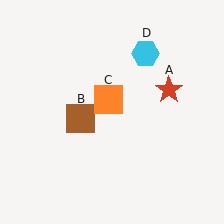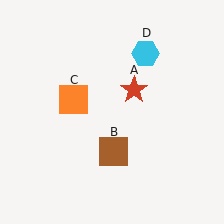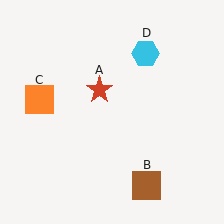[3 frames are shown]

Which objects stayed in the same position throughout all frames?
Cyan hexagon (object D) remained stationary.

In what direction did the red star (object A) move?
The red star (object A) moved left.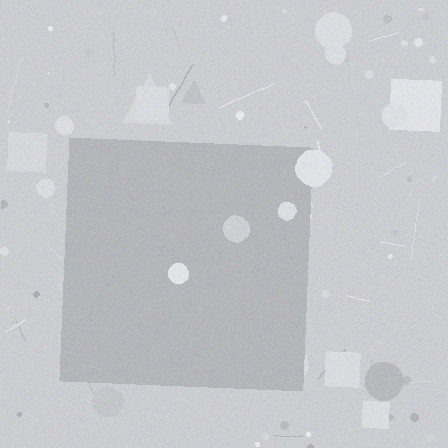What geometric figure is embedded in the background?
A square is embedded in the background.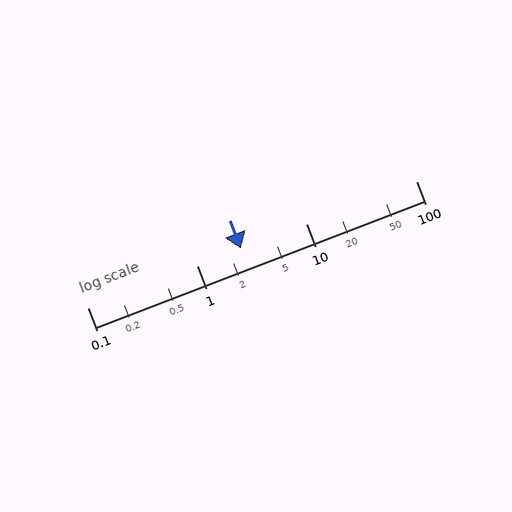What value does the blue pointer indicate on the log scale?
The pointer indicates approximately 2.5.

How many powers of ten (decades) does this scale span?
The scale spans 3 decades, from 0.1 to 100.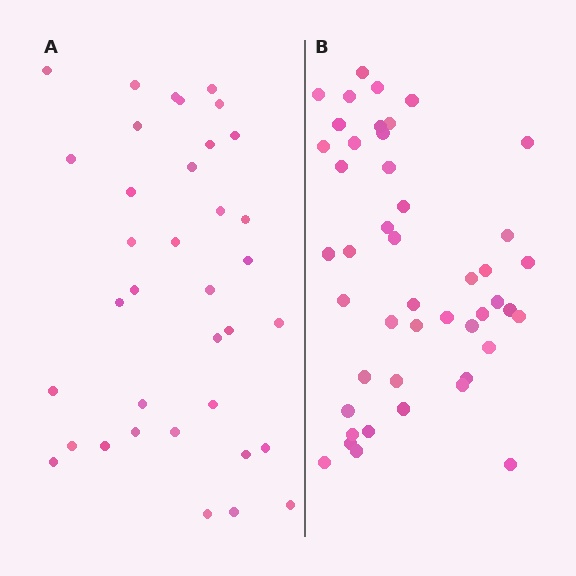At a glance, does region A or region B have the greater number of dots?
Region B (the right region) has more dots.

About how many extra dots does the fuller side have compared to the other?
Region B has roughly 10 or so more dots than region A.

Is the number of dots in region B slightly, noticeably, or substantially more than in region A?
Region B has noticeably more, but not dramatically so. The ratio is roughly 1.3 to 1.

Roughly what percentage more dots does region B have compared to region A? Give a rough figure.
About 30% more.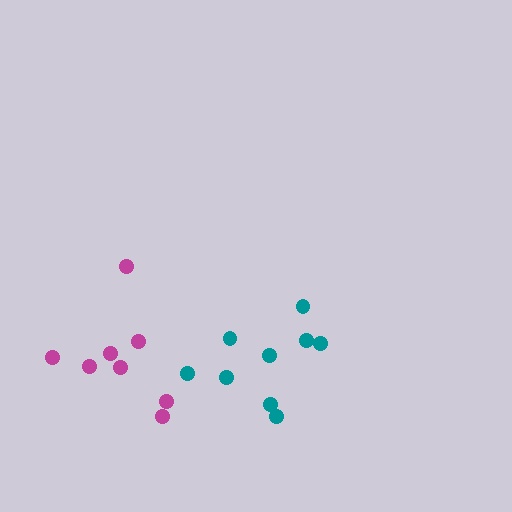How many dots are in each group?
Group 1: 9 dots, Group 2: 8 dots (17 total).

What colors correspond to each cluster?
The clusters are colored: teal, magenta.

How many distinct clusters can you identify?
There are 2 distinct clusters.